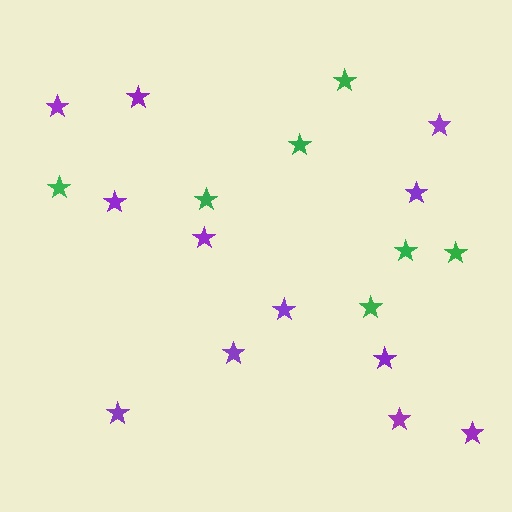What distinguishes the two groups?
There are 2 groups: one group of green stars (7) and one group of purple stars (12).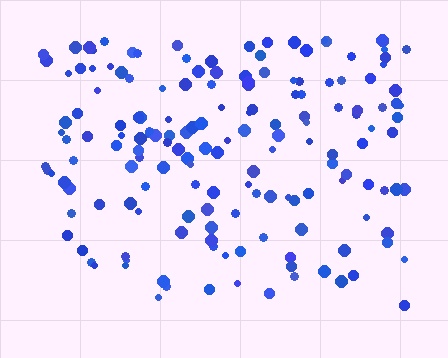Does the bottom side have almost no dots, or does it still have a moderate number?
Still a moderate number, just noticeably fewer than the top.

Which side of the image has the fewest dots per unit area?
The bottom.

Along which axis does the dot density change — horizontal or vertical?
Vertical.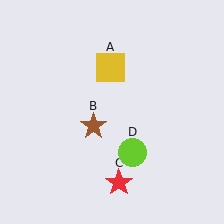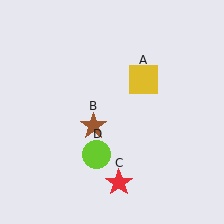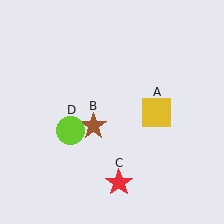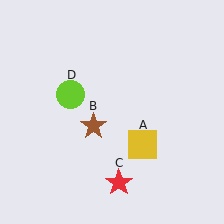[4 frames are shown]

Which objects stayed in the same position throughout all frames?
Brown star (object B) and red star (object C) remained stationary.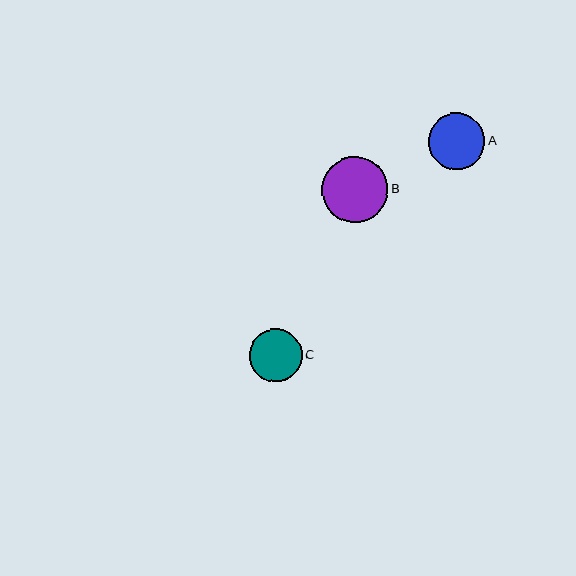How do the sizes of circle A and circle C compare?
Circle A and circle C are approximately the same size.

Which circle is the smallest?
Circle C is the smallest with a size of approximately 53 pixels.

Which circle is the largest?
Circle B is the largest with a size of approximately 66 pixels.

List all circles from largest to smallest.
From largest to smallest: B, A, C.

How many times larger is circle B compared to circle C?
Circle B is approximately 1.2 times the size of circle C.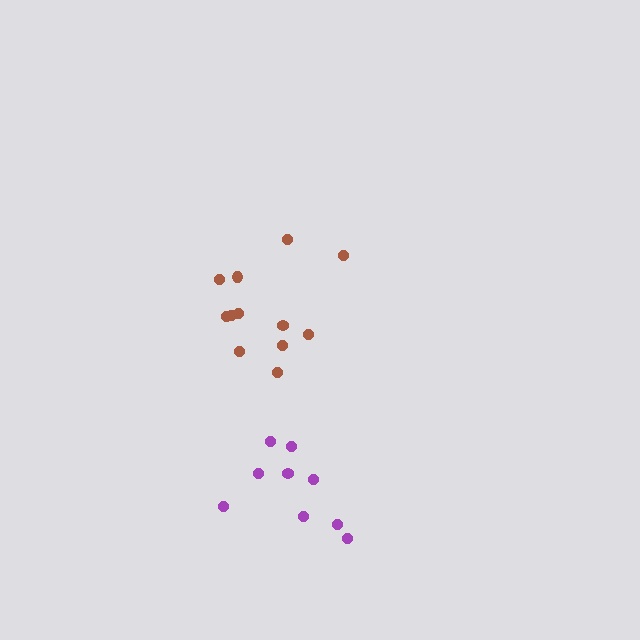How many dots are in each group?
Group 1: 12 dots, Group 2: 9 dots (21 total).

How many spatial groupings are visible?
There are 2 spatial groupings.